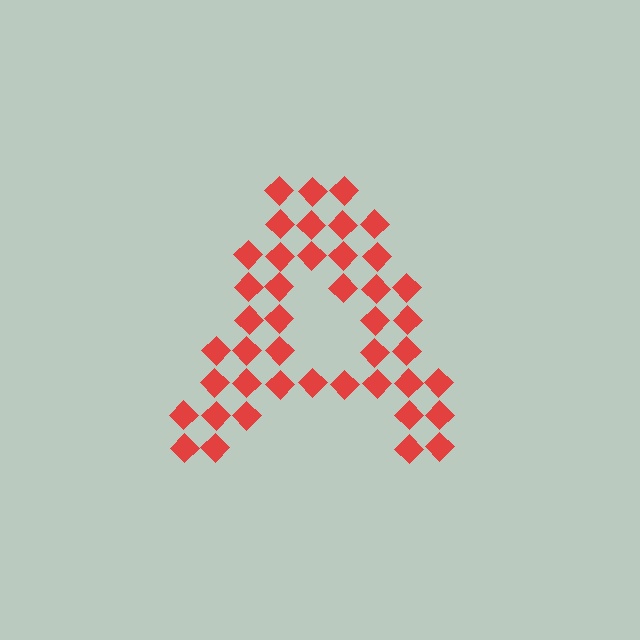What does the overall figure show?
The overall figure shows the letter A.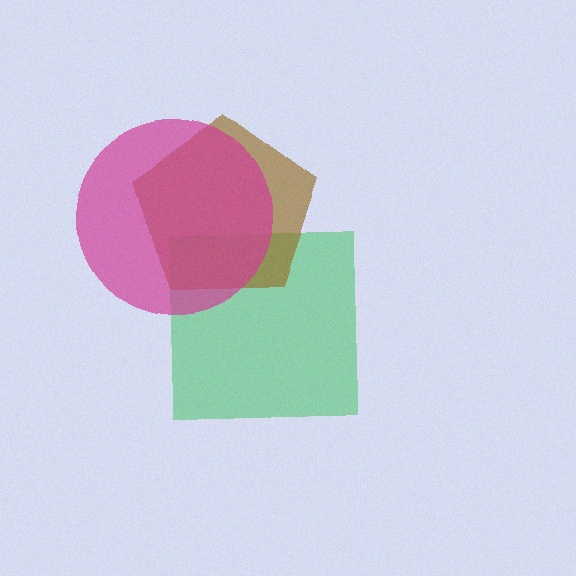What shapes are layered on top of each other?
The layered shapes are: a green square, a brown pentagon, a magenta circle.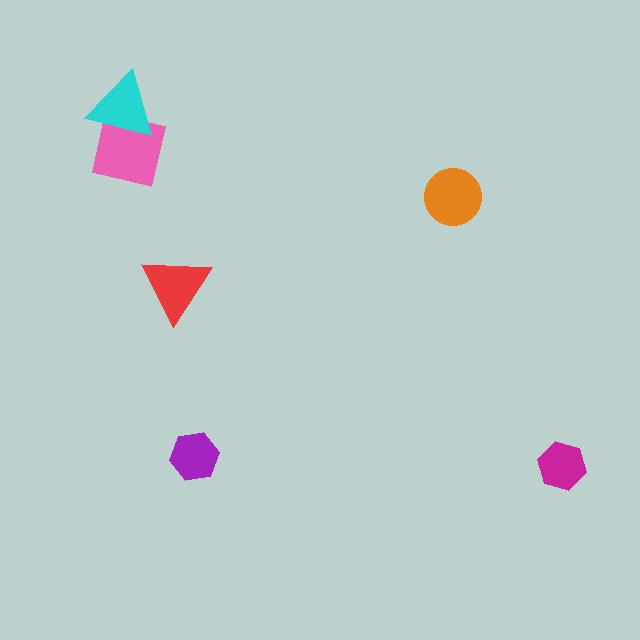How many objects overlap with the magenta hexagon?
0 objects overlap with the magenta hexagon.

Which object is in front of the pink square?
The cyan triangle is in front of the pink square.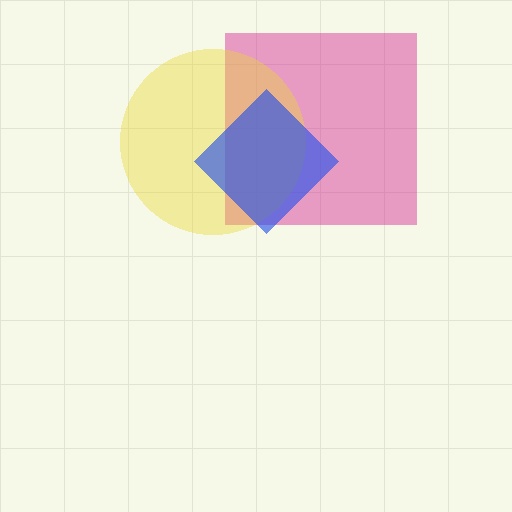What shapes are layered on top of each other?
The layered shapes are: a magenta square, a yellow circle, a blue diamond.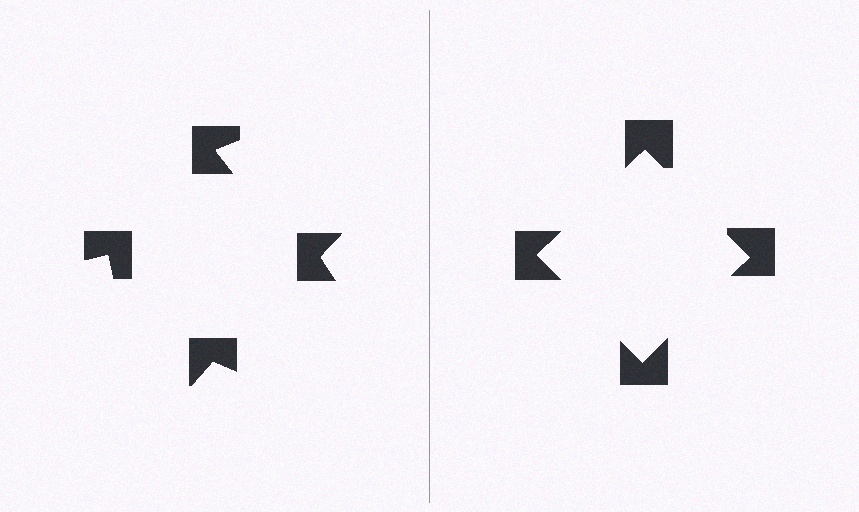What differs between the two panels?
The notched squares are positioned identically on both sides; only the wedge orientations differ. On the right they align to a square; on the left they are misaligned.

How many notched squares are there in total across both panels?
8 — 4 on each side.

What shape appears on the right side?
An illusory square.